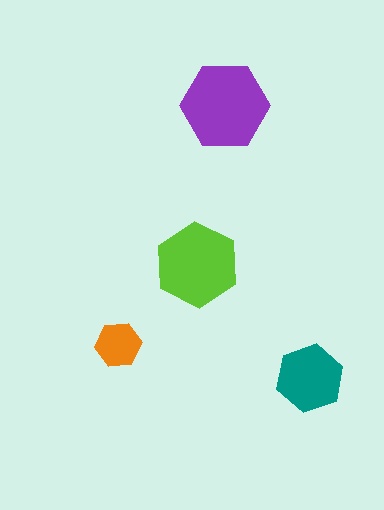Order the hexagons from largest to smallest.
the purple one, the lime one, the teal one, the orange one.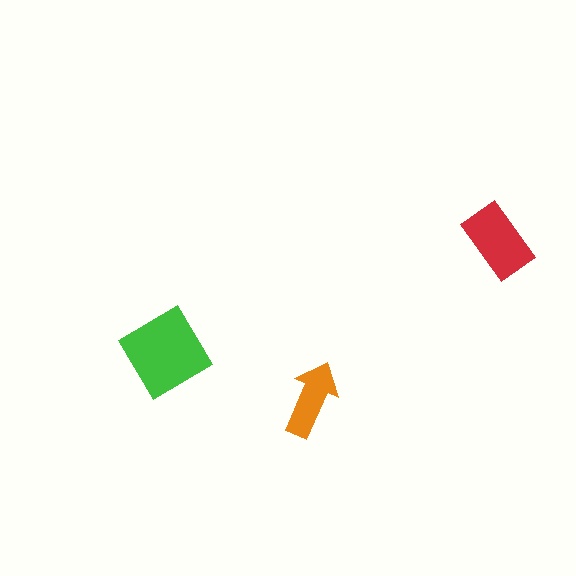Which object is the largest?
The green diamond.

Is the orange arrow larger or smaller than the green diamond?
Smaller.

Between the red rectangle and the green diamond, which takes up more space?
The green diamond.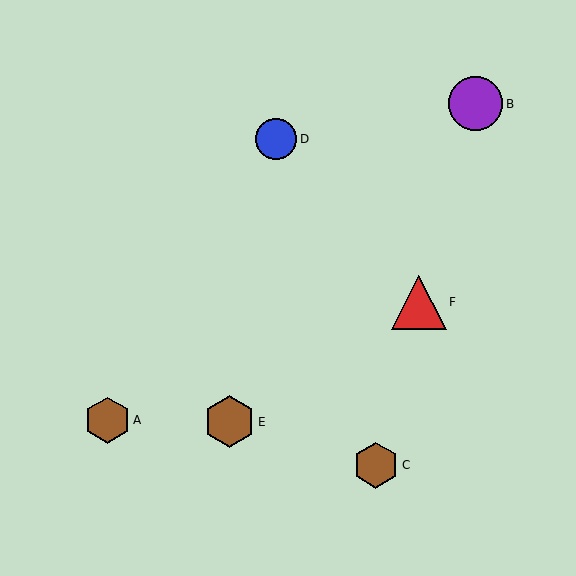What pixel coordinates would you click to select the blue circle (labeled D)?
Click at (276, 139) to select the blue circle D.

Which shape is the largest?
The red triangle (labeled F) is the largest.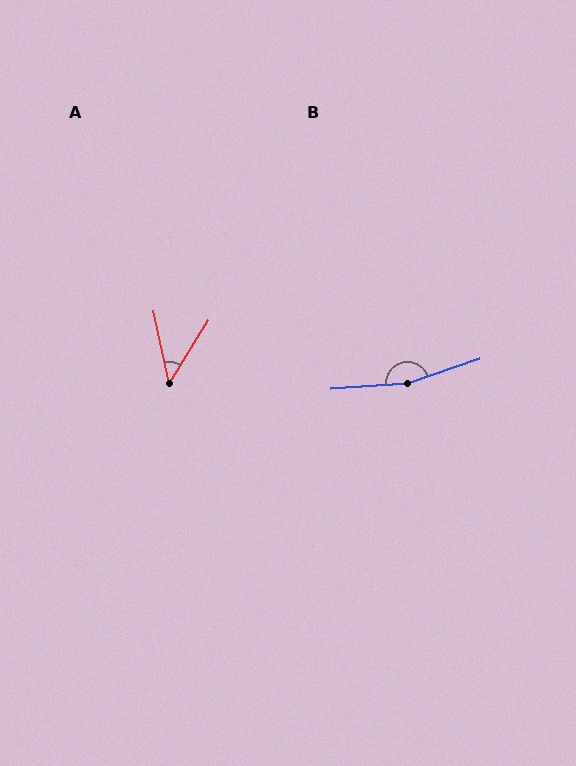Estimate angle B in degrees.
Approximately 165 degrees.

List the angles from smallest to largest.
A (44°), B (165°).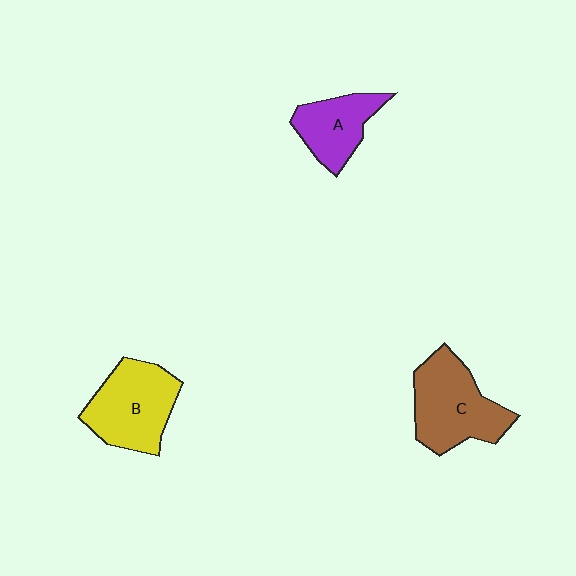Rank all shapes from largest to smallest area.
From largest to smallest: C (brown), B (yellow), A (purple).